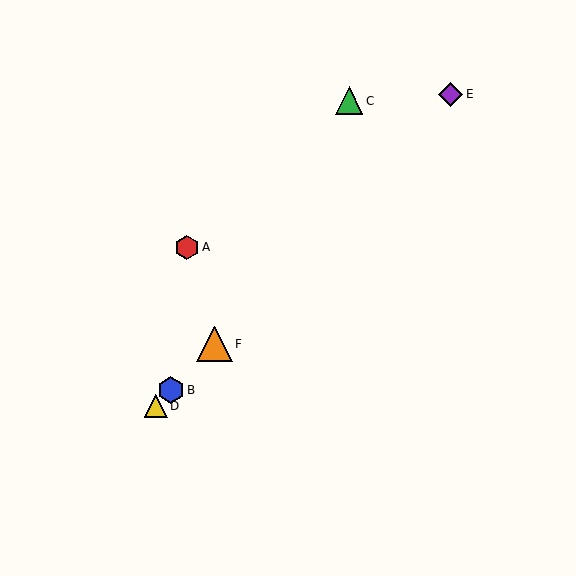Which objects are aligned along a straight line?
Objects B, D, E, F are aligned along a straight line.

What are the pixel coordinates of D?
Object D is at (156, 406).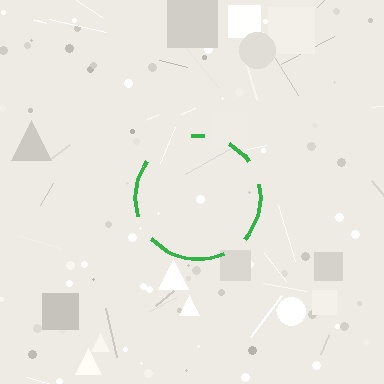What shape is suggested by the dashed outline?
The dashed outline suggests a circle.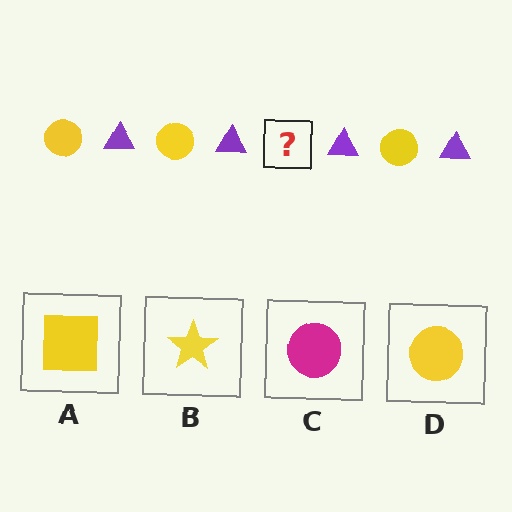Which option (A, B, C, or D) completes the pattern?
D.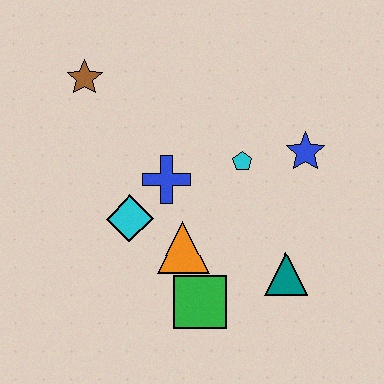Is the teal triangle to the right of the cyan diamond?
Yes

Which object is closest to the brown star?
The blue cross is closest to the brown star.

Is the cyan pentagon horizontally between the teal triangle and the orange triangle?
Yes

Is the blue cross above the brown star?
No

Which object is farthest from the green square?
The brown star is farthest from the green square.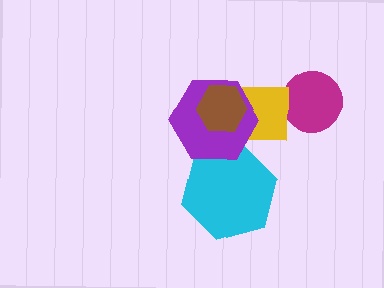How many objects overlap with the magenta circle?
1 object overlaps with the magenta circle.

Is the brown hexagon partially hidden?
No, no other shape covers it.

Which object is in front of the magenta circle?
The yellow square is in front of the magenta circle.